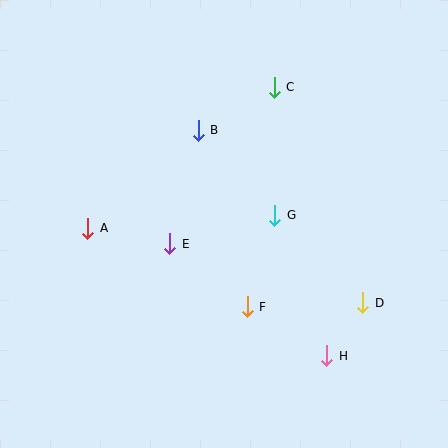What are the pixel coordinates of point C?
Point C is at (274, 87).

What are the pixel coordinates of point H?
Point H is at (327, 356).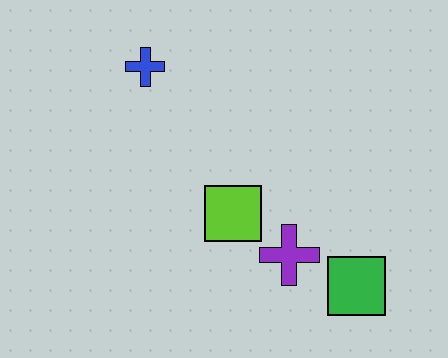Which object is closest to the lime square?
The purple cross is closest to the lime square.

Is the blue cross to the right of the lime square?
No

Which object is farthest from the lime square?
The blue cross is farthest from the lime square.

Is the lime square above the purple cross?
Yes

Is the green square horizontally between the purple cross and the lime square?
No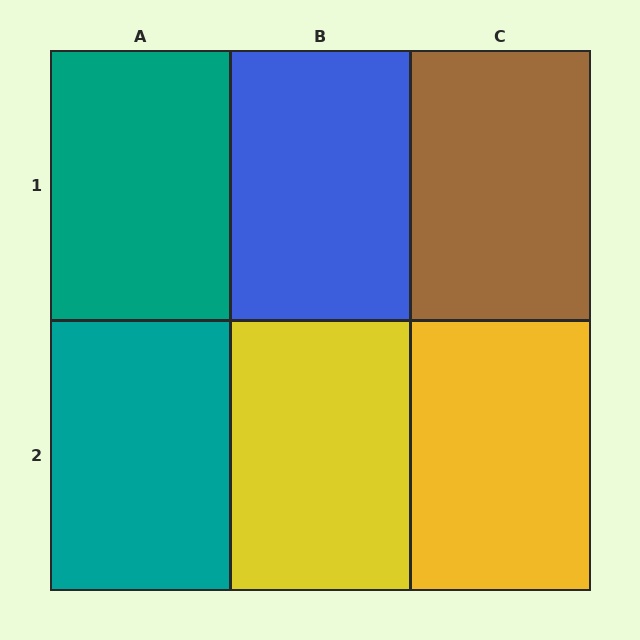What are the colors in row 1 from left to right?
Teal, blue, brown.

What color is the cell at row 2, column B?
Yellow.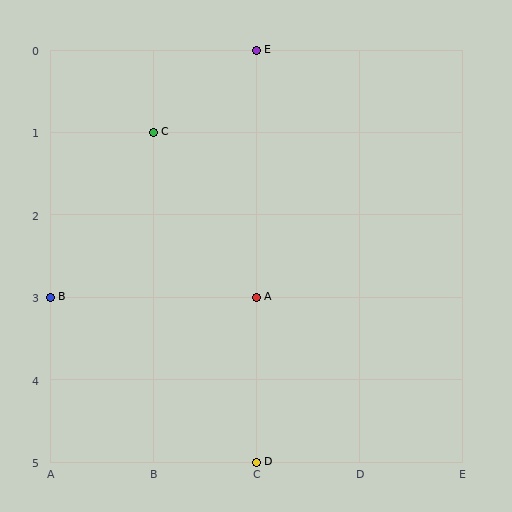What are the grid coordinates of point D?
Point D is at grid coordinates (C, 5).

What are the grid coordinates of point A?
Point A is at grid coordinates (C, 3).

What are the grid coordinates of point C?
Point C is at grid coordinates (B, 1).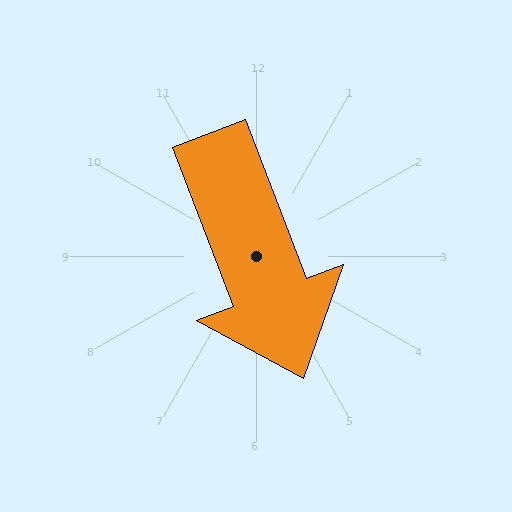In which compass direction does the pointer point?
South.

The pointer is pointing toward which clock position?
Roughly 5 o'clock.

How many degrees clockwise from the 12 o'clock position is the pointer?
Approximately 159 degrees.